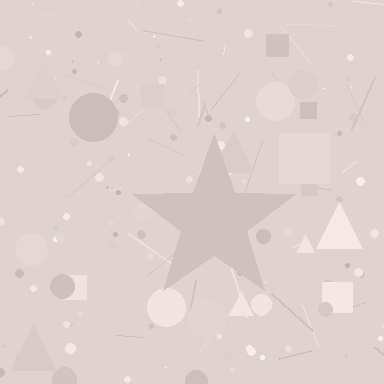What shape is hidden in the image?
A star is hidden in the image.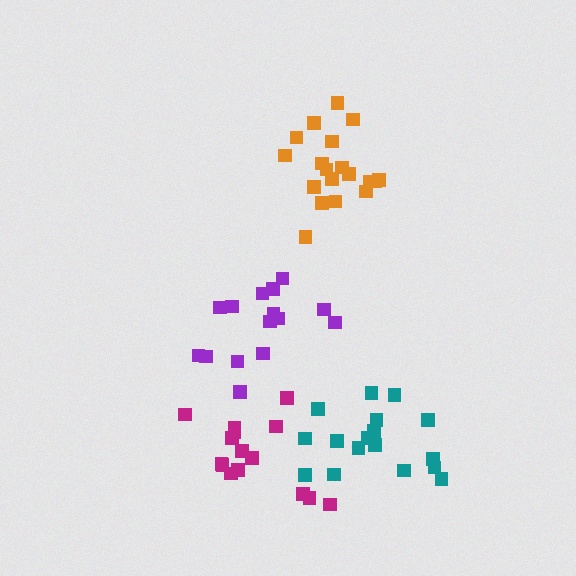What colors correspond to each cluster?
The clusters are colored: teal, purple, orange, magenta.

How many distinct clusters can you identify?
There are 4 distinct clusters.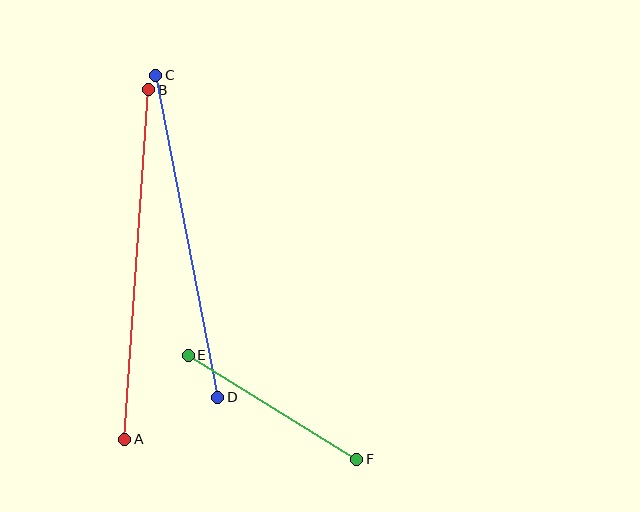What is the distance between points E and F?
The distance is approximately 198 pixels.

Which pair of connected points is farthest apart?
Points A and B are farthest apart.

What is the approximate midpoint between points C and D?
The midpoint is at approximately (187, 236) pixels.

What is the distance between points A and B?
The distance is approximately 350 pixels.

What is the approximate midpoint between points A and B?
The midpoint is at approximately (137, 265) pixels.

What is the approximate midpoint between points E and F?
The midpoint is at approximately (273, 407) pixels.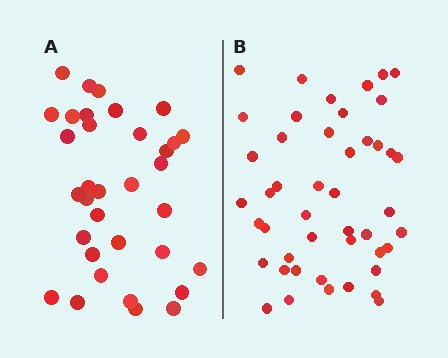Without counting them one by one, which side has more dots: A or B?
Region B (the right region) has more dots.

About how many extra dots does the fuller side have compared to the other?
Region B has roughly 12 or so more dots than region A.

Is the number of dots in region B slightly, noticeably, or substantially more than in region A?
Region B has noticeably more, but not dramatically so. The ratio is roughly 1.4 to 1.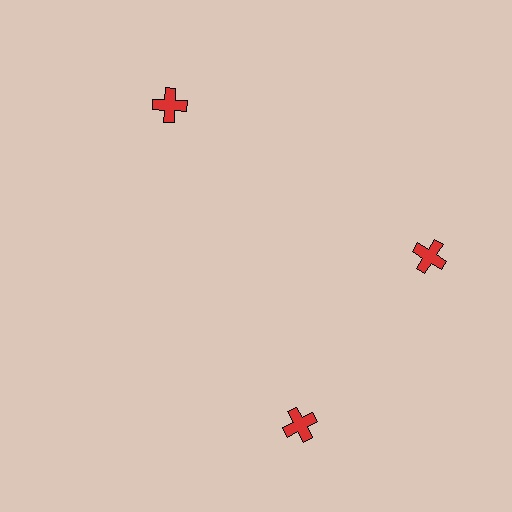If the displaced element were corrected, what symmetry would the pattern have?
It would have 3-fold rotational symmetry — the pattern would map onto itself every 120 degrees.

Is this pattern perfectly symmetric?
No. The 3 red crosses are arranged in a ring, but one element near the 7 o'clock position is rotated out of alignment along the ring, breaking the 3-fold rotational symmetry.